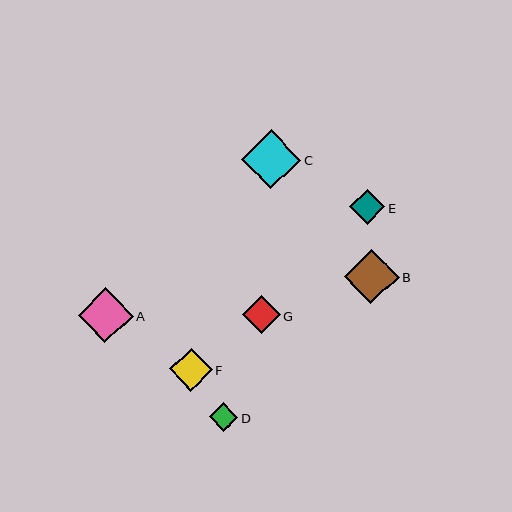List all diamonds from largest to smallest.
From largest to smallest: C, A, B, F, G, E, D.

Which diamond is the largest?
Diamond C is the largest with a size of approximately 59 pixels.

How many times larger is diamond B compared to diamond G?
Diamond B is approximately 1.5 times the size of diamond G.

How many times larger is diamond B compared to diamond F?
Diamond B is approximately 1.3 times the size of diamond F.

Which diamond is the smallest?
Diamond D is the smallest with a size of approximately 29 pixels.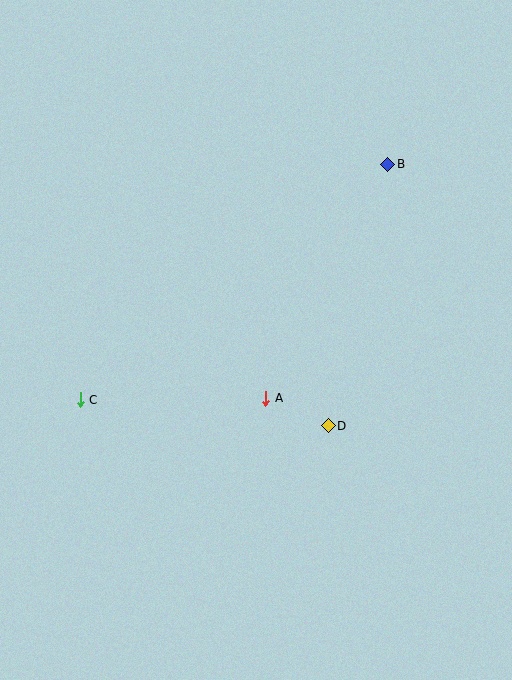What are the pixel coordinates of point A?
Point A is at (266, 398).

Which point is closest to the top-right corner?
Point B is closest to the top-right corner.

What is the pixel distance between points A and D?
The distance between A and D is 68 pixels.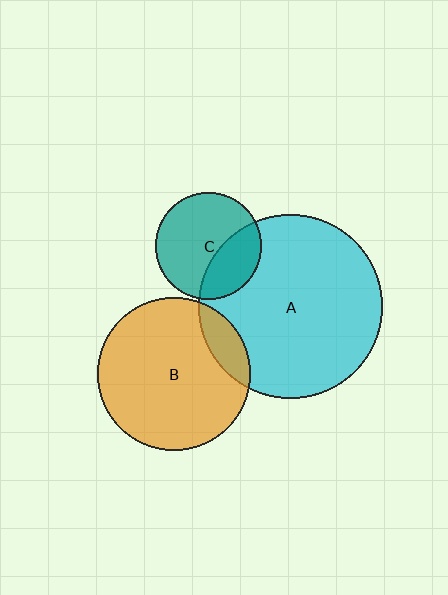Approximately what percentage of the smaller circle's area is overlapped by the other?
Approximately 15%.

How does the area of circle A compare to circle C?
Approximately 3.0 times.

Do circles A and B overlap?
Yes.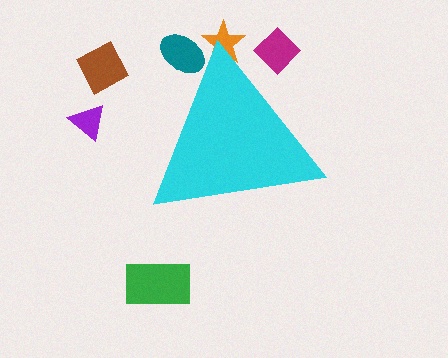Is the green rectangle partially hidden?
No, the green rectangle is fully visible.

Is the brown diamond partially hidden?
No, the brown diamond is fully visible.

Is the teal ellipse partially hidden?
Yes, the teal ellipse is partially hidden behind the cyan triangle.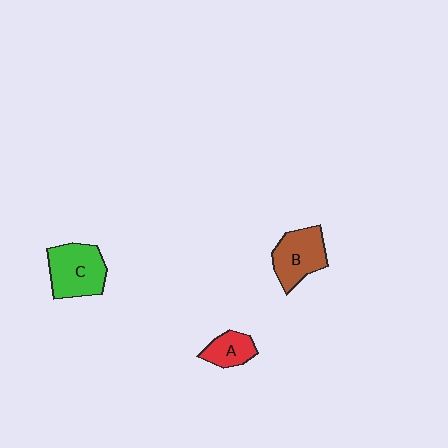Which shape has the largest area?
Shape C (green).